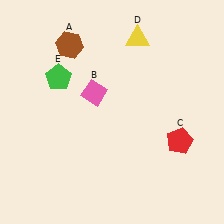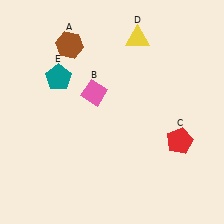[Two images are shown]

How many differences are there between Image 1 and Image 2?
There is 1 difference between the two images.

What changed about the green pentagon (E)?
In Image 1, E is green. In Image 2, it changed to teal.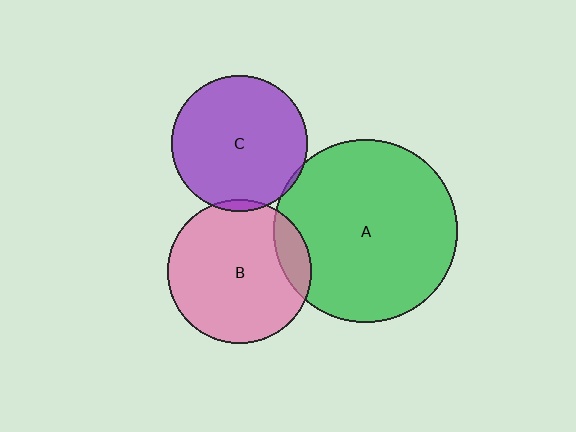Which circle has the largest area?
Circle A (green).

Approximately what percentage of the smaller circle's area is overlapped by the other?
Approximately 5%.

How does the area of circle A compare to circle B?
Approximately 1.6 times.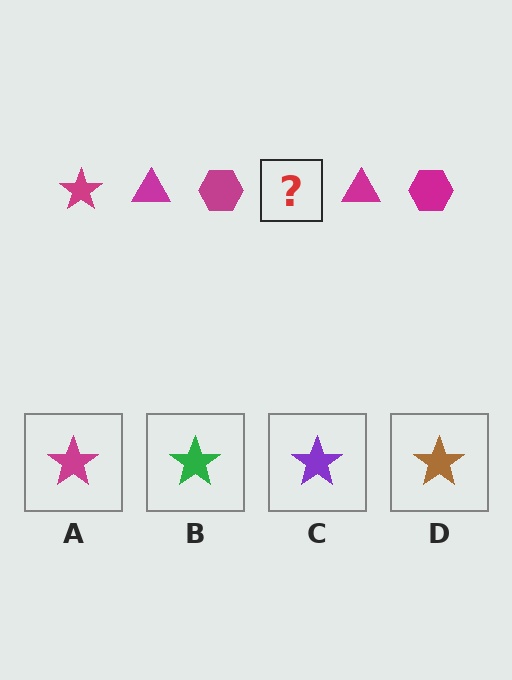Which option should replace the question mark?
Option A.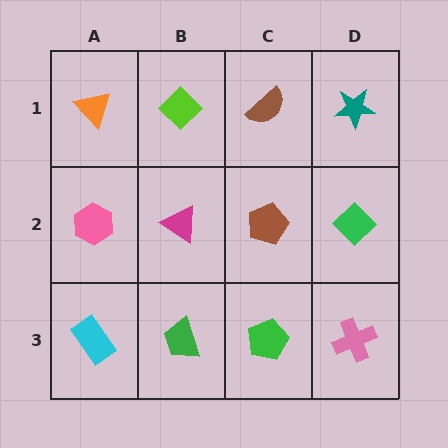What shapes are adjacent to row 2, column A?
An orange triangle (row 1, column A), a cyan rectangle (row 3, column A), a magenta triangle (row 2, column B).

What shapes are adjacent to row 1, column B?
A magenta triangle (row 2, column B), an orange triangle (row 1, column A), a brown semicircle (row 1, column C).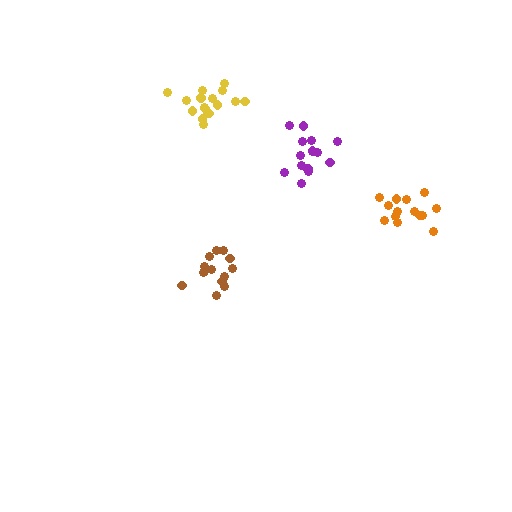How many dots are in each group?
Group 1: 15 dots, Group 2: 15 dots, Group 3: 14 dots, Group 4: 17 dots (61 total).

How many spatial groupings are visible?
There are 4 spatial groupings.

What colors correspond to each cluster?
The clusters are colored: purple, brown, orange, yellow.